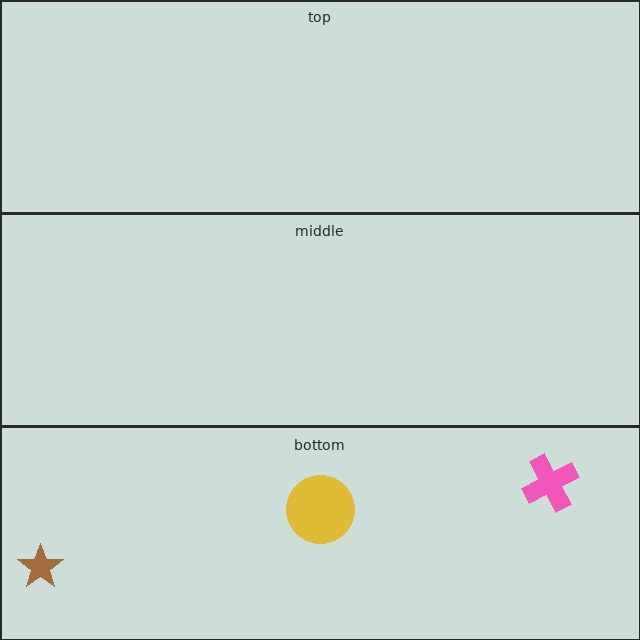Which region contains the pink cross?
The bottom region.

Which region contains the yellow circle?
The bottom region.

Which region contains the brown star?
The bottom region.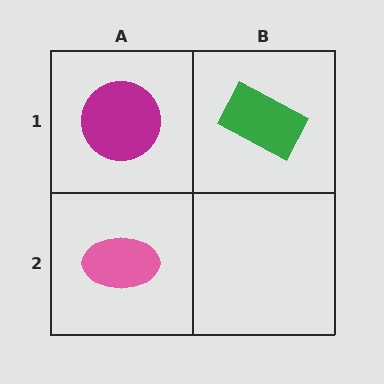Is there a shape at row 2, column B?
No, that cell is empty.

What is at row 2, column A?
A pink ellipse.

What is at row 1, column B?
A green rectangle.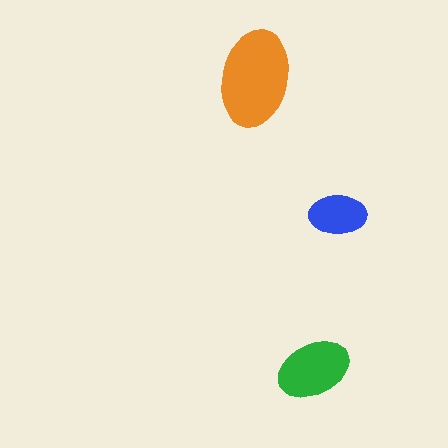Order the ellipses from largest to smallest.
the orange one, the green one, the blue one.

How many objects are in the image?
There are 3 objects in the image.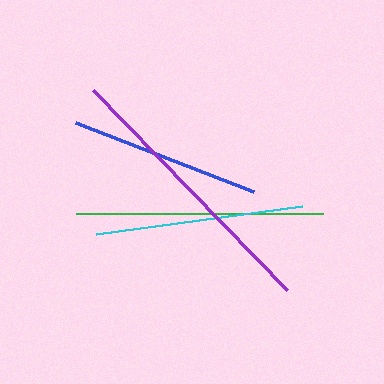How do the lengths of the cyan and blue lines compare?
The cyan and blue lines are approximately the same length.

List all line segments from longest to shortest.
From longest to shortest: purple, green, cyan, blue.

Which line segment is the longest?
The purple line is the longest at approximately 278 pixels.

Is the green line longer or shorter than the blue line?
The green line is longer than the blue line.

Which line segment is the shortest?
The blue line is the shortest at approximately 191 pixels.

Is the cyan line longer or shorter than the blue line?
The cyan line is longer than the blue line.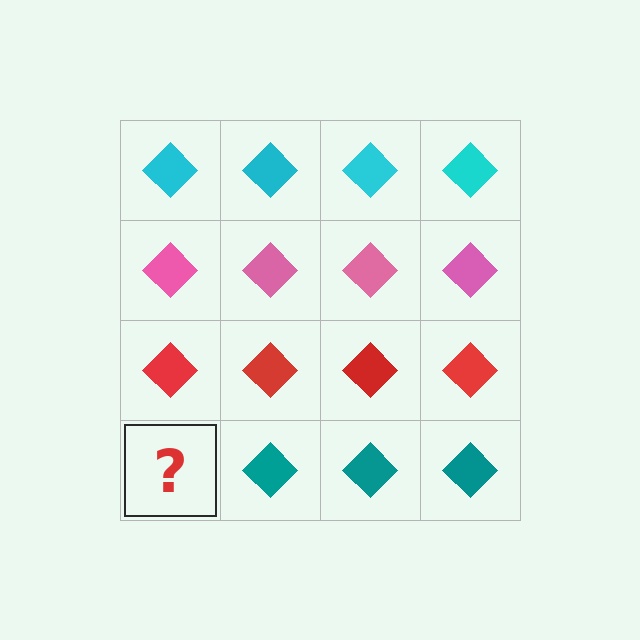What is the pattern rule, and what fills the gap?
The rule is that each row has a consistent color. The gap should be filled with a teal diamond.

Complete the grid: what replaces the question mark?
The question mark should be replaced with a teal diamond.